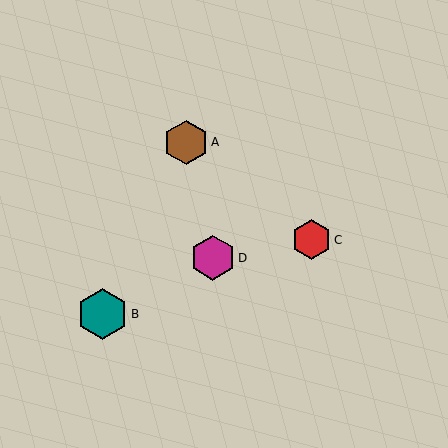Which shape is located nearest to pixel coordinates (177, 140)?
The brown hexagon (labeled A) at (186, 142) is nearest to that location.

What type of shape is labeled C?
Shape C is a red hexagon.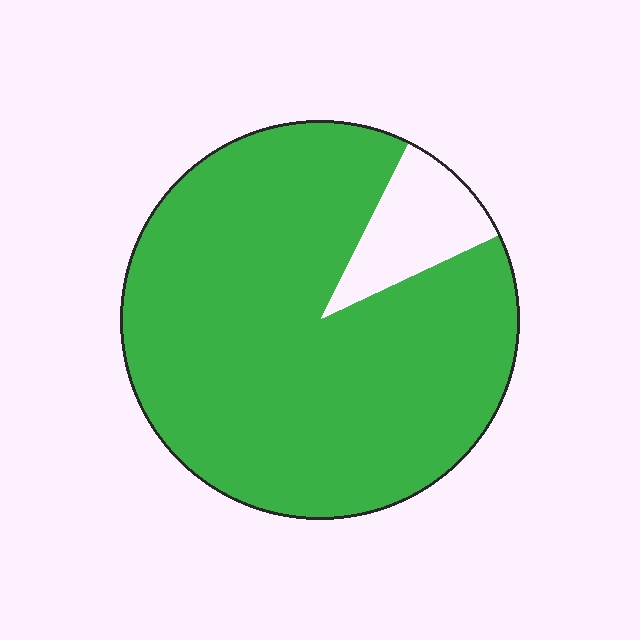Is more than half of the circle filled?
Yes.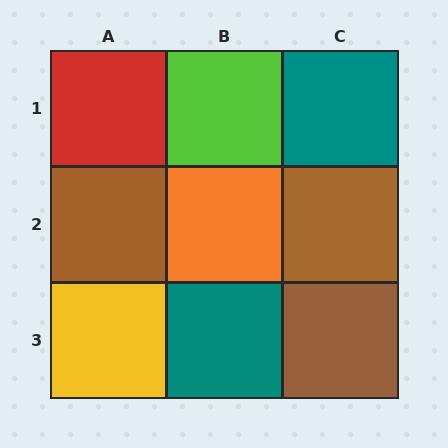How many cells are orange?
1 cell is orange.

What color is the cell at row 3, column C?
Brown.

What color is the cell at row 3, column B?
Teal.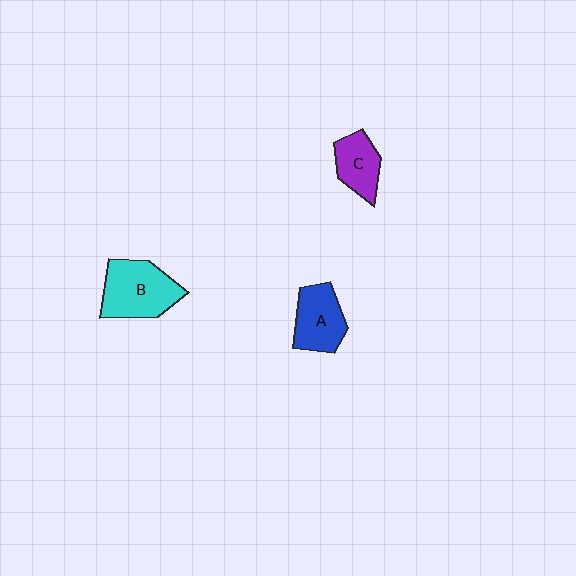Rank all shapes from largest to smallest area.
From largest to smallest: B (cyan), A (blue), C (purple).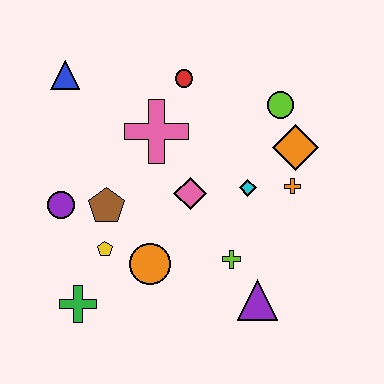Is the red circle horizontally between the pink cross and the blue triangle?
No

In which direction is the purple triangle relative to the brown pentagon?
The purple triangle is to the right of the brown pentagon.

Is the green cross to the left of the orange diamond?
Yes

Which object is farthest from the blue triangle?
The purple triangle is farthest from the blue triangle.